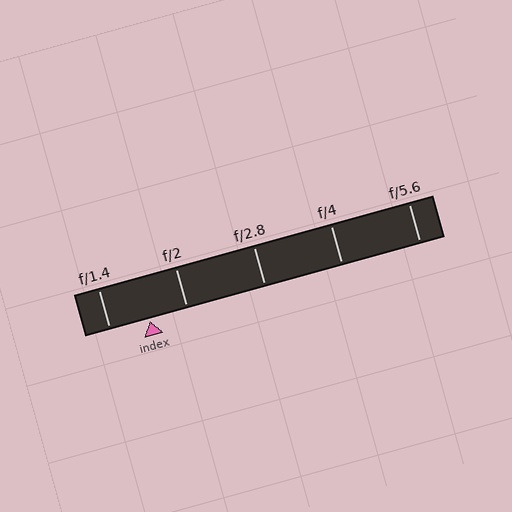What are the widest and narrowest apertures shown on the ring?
The widest aperture shown is f/1.4 and the narrowest is f/5.6.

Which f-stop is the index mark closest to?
The index mark is closest to f/2.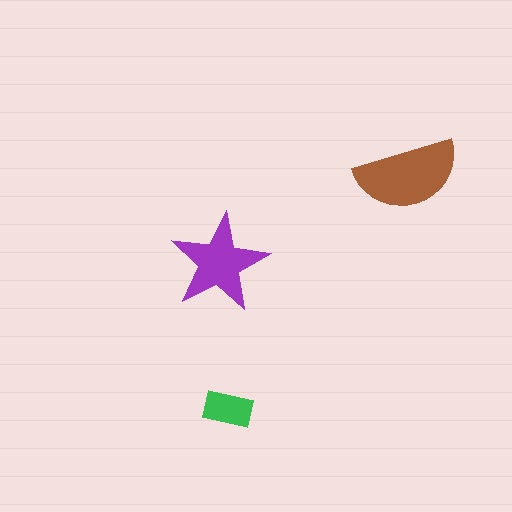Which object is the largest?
The brown semicircle.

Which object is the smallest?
The green rectangle.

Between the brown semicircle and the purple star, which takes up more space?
The brown semicircle.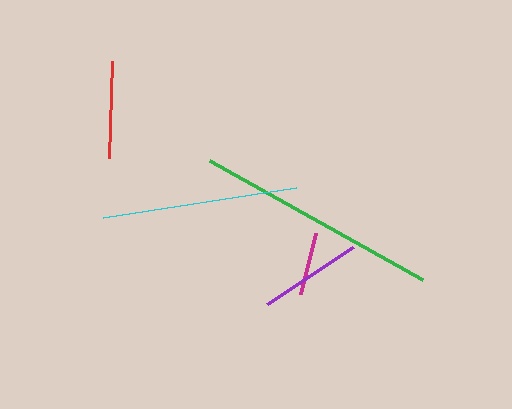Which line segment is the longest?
The green line is the longest at approximately 244 pixels.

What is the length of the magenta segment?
The magenta segment is approximately 63 pixels long.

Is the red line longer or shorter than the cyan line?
The cyan line is longer than the red line.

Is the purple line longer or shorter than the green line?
The green line is longer than the purple line.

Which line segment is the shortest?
The magenta line is the shortest at approximately 63 pixels.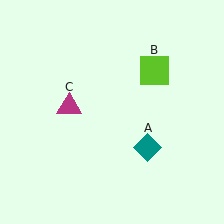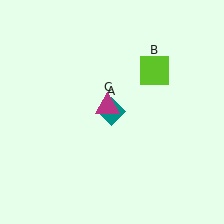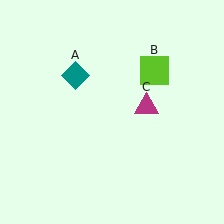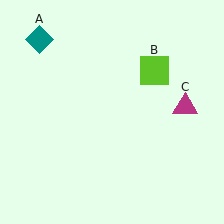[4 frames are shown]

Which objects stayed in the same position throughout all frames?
Lime square (object B) remained stationary.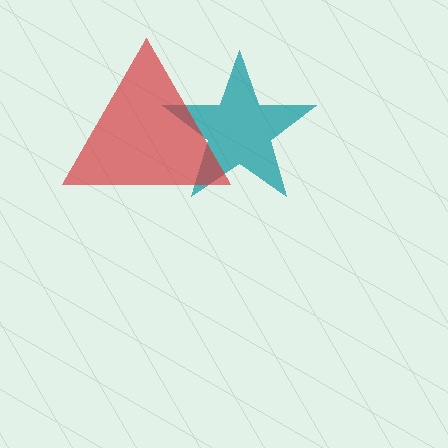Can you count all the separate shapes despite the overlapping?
Yes, there are 2 separate shapes.